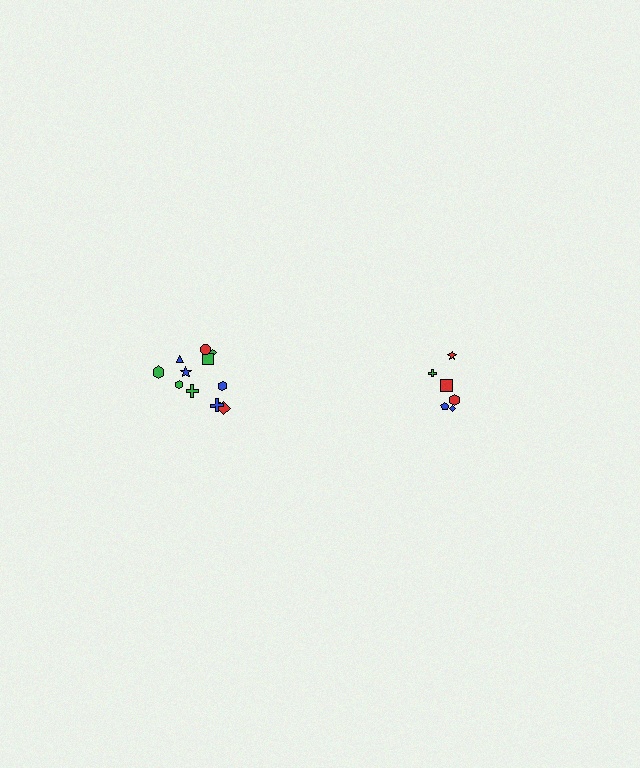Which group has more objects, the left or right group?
The left group.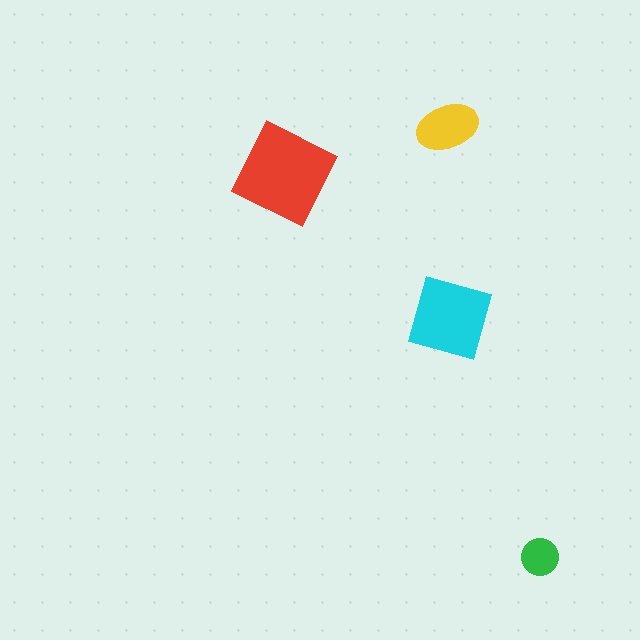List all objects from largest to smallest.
The red diamond, the cyan square, the yellow ellipse, the green circle.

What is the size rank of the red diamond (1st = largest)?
1st.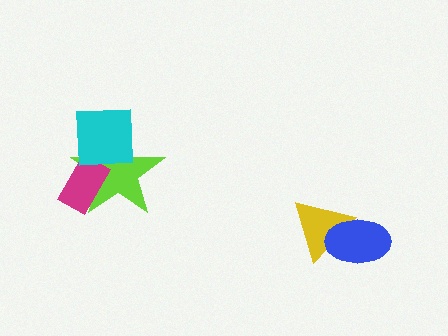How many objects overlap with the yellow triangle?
1 object overlaps with the yellow triangle.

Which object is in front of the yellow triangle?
The blue ellipse is in front of the yellow triangle.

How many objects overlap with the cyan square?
1 object overlaps with the cyan square.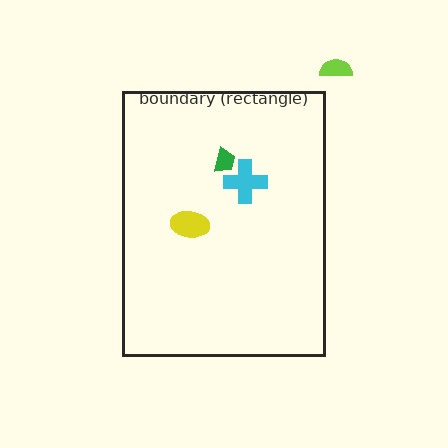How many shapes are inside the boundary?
3 inside, 1 outside.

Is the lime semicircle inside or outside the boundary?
Outside.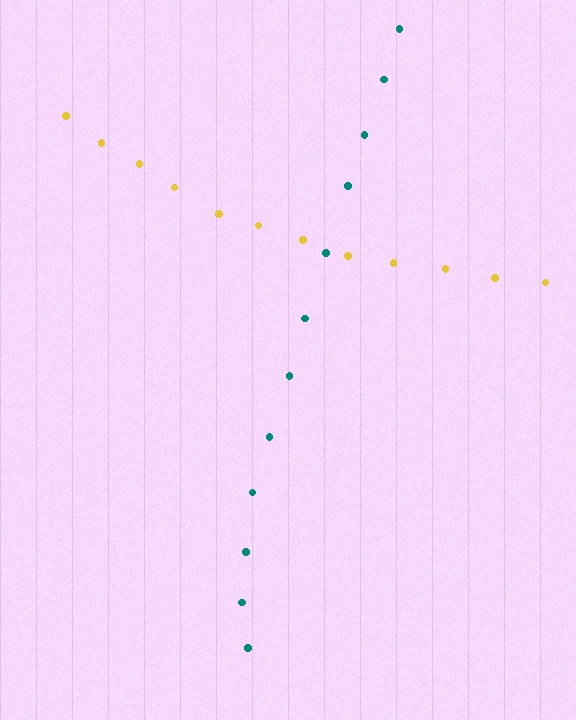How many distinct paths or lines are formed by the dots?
There are 2 distinct paths.